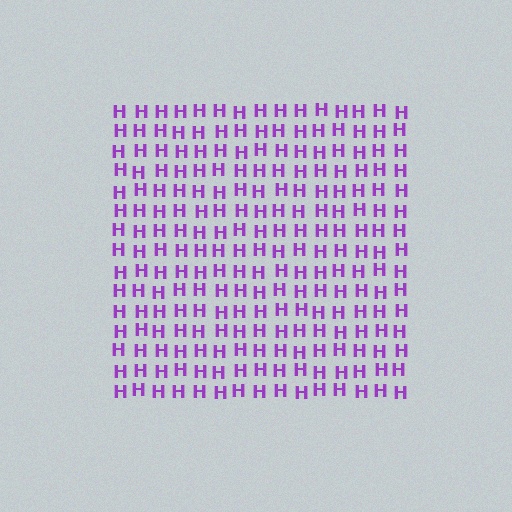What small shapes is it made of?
It is made of small letter H's.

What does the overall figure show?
The overall figure shows a square.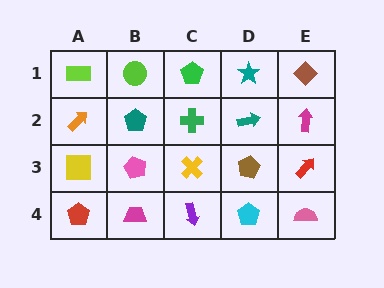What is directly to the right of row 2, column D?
A magenta arrow.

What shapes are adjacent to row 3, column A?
An orange arrow (row 2, column A), a red pentagon (row 4, column A), a pink pentagon (row 3, column B).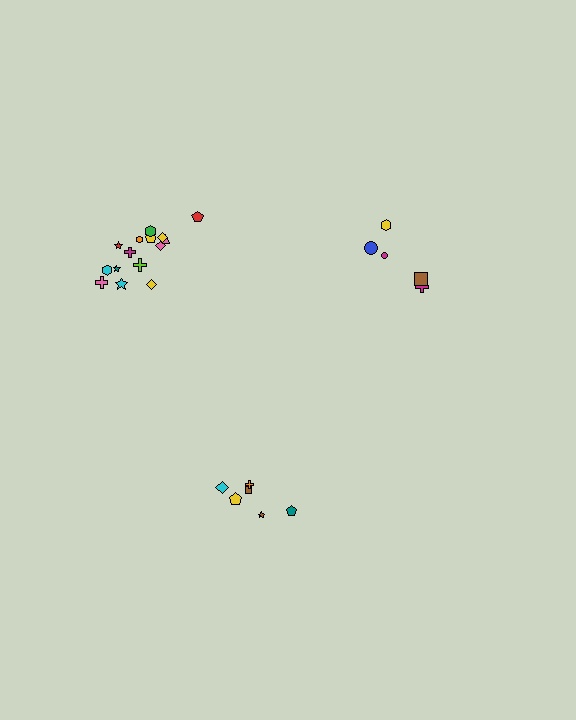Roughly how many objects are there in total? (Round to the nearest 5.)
Roughly 25 objects in total.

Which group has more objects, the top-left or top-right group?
The top-left group.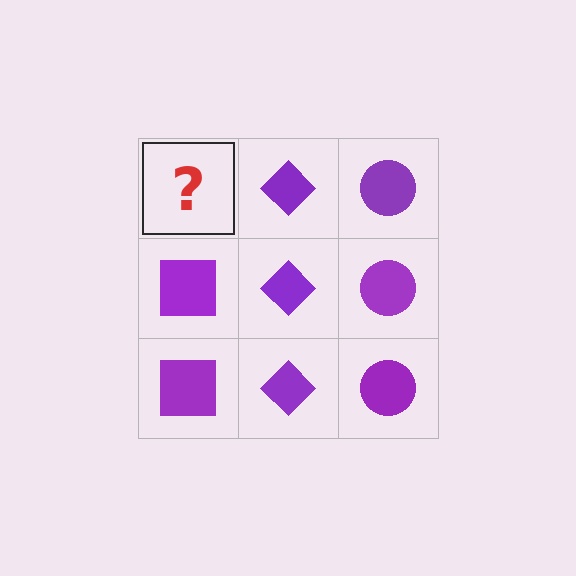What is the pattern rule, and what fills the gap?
The rule is that each column has a consistent shape. The gap should be filled with a purple square.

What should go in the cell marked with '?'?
The missing cell should contain a purple square.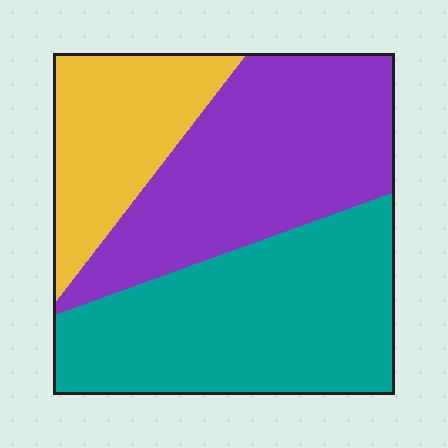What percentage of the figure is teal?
Teal covers about 40% of the figure.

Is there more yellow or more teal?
Teal.